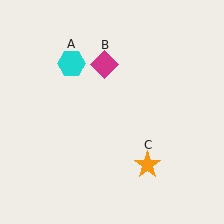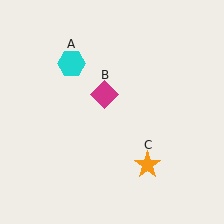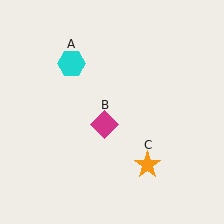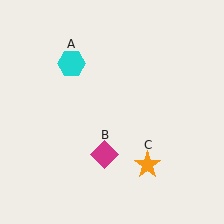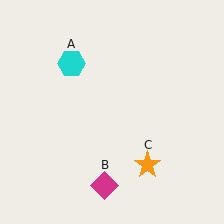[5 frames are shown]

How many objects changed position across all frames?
1 object changed position: magenta diamond (object B).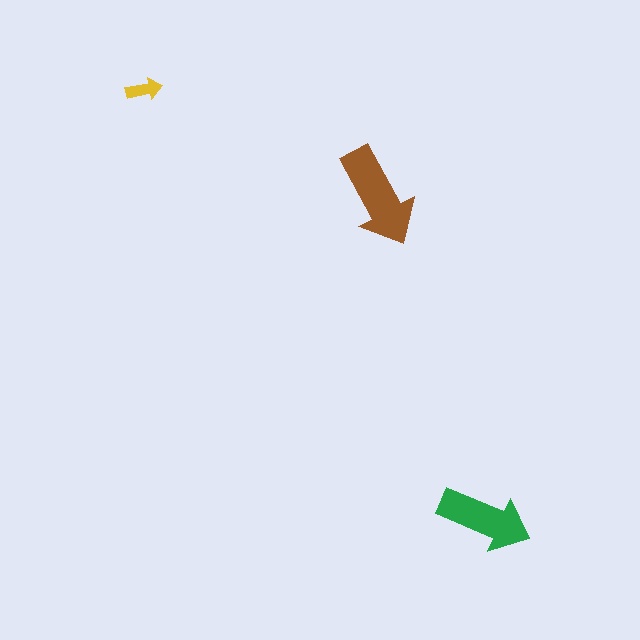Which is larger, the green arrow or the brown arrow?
The brown one.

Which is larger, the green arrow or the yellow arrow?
The green one.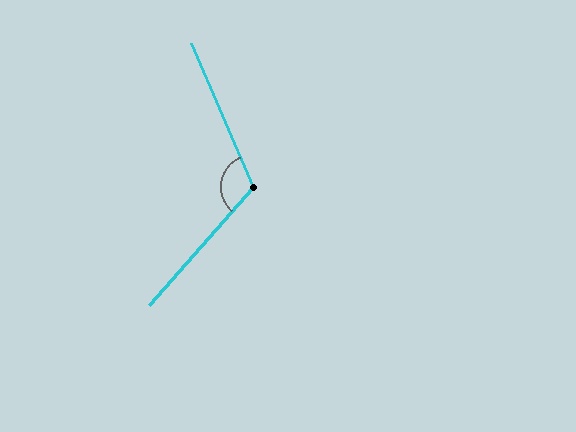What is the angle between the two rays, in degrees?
Approximately 115 degrees.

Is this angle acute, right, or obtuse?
It is obtuse.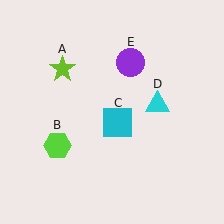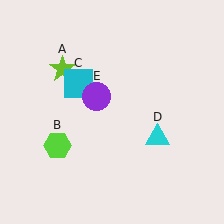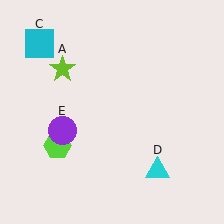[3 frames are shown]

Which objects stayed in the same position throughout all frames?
Lime star (object A) and lime hexagon (object B) remained stationary.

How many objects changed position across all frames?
3 objects changed position: cyan square (object C), cyan triangle (object D), purple circle (object E).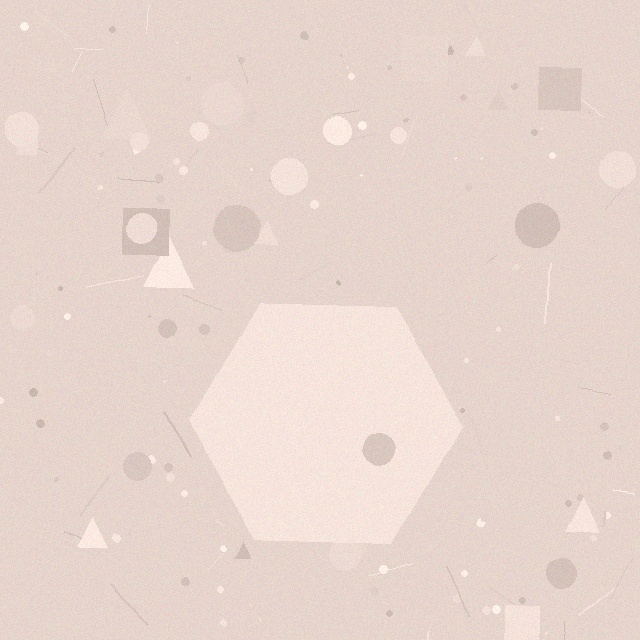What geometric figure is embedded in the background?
A hexagon is embedded in the background.